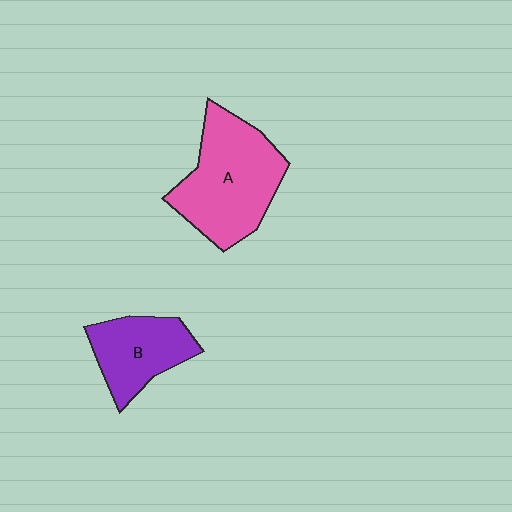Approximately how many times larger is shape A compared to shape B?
Approximately 1.6 times.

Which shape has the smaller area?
Shape B (purple).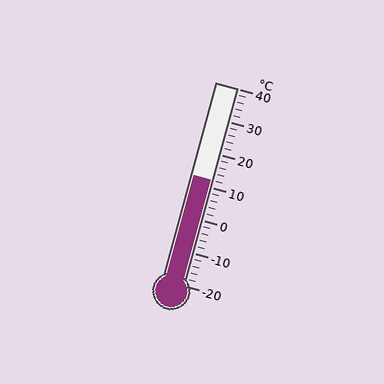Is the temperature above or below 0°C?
The temperature is above 0°C.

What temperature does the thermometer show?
The thermometer shows approximately 12°C.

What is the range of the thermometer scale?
The thermometer scale ranges from -20°C to 40°C.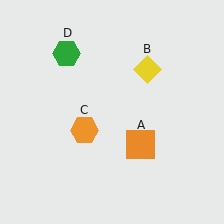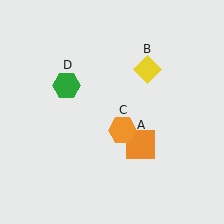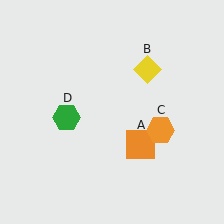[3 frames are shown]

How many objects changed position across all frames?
2 objects changed position: orange hexagon (object C), green hexagon (object D).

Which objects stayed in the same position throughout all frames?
Orange square (object A) and yellow diamond (object B) remained stationary.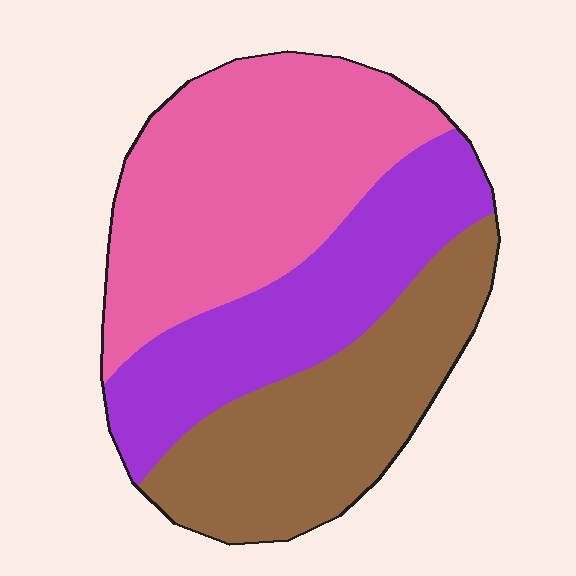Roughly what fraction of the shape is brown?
Brown covers around 30% of the shape.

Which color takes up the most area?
Pink, at roughly 40%.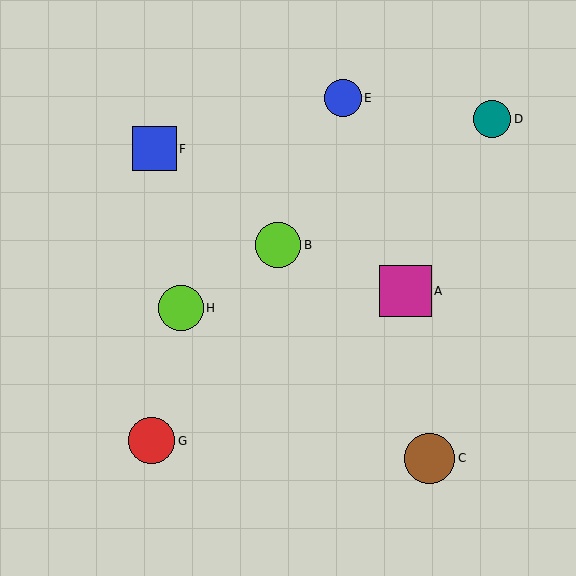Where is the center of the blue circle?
The center of the blue circle is at (343, 98).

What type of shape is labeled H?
Shape H is a lime circle.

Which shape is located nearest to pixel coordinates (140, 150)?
The blue square (labeled F) at (154, 149) is nearest to that location.